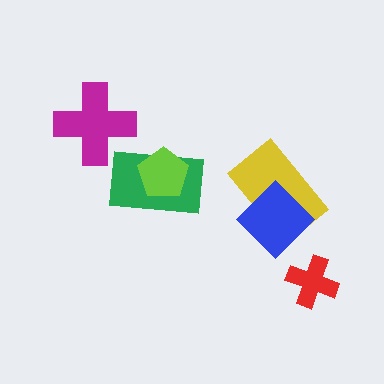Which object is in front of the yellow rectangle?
The blue diamond is in front of the yellow rectangle.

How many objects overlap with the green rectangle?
1 object overlaps with the green rectangle.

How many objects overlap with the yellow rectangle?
1 object overlaps with the yellow rectangle.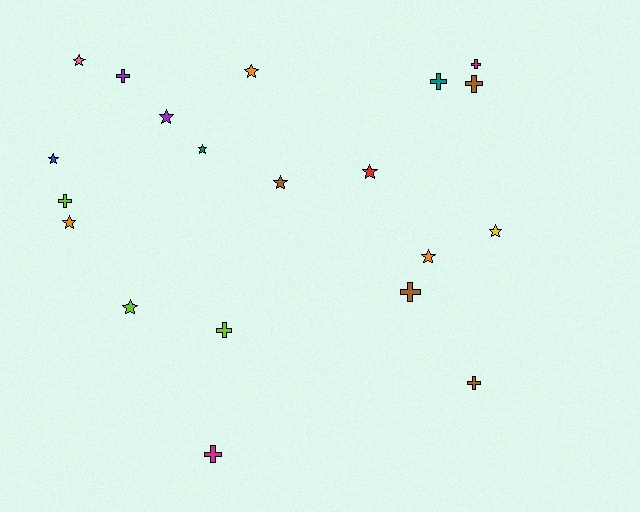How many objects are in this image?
There are 20 objects.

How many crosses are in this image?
There are 9 crosses.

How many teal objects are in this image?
There are 2 teal objects.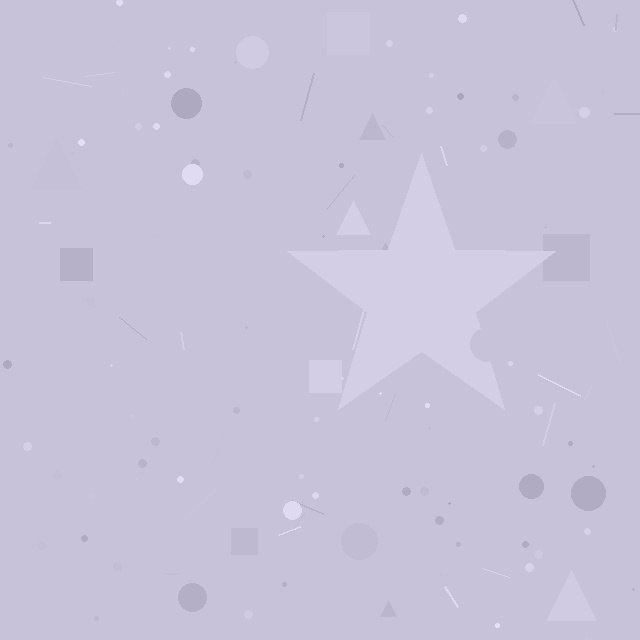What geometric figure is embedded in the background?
A star is embedded in the background.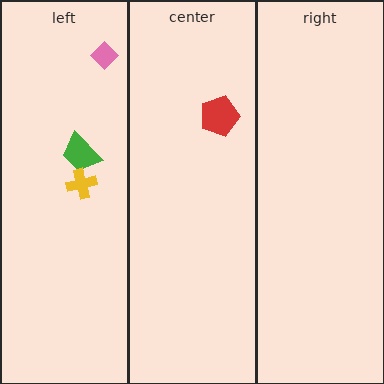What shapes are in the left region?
The green trapezoid, the yellow cross, the pink diamond.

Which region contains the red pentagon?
The center region.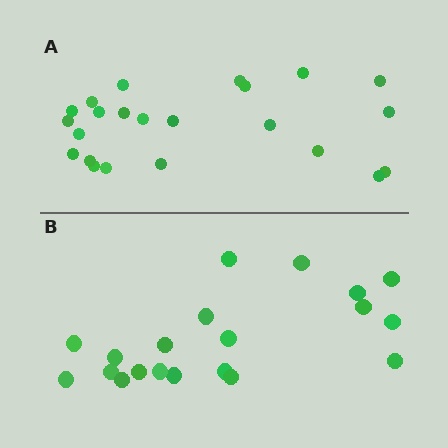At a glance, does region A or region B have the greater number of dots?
Region A (the top region) has more dots.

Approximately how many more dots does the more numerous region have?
Region A has just a few more — roughly 2 or 3 more dots than region B.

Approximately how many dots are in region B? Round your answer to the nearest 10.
About 20 dots.